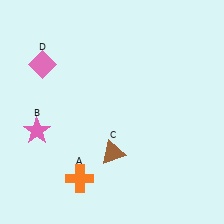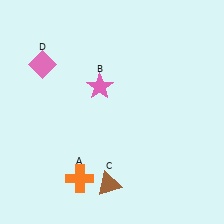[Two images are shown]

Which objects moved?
The objects that moved are: the pink star (B), the brown triangle (C).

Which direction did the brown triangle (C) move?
The brown triangle (C) moved down.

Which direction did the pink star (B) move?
The pink star (B) moved right.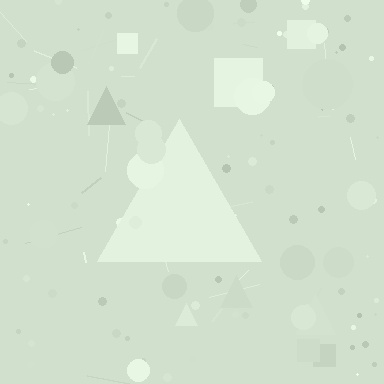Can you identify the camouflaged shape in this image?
The camouflaged shape is a triangle.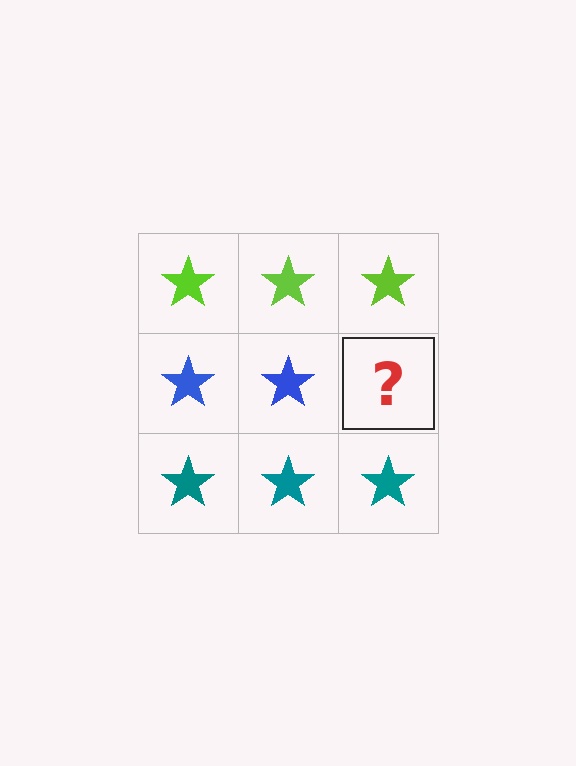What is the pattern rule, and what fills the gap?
The rule is that each row has a consistent color. The gap should be filled with a blue star.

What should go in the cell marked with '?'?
The missing cell should contain a blue star.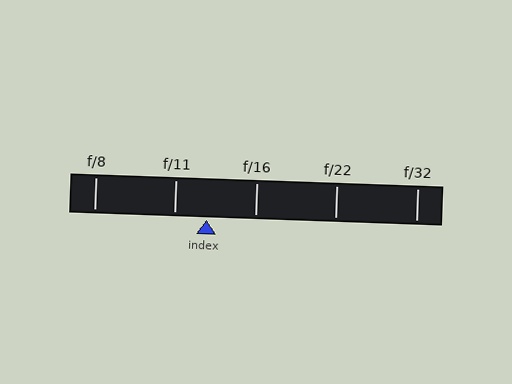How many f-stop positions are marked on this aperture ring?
There are 5 f-stop positions marked.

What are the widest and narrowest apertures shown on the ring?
The widest aperture shown is f/8 and the narrowest is f/32.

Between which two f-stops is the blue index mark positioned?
The index mark is between f/11 and f/16.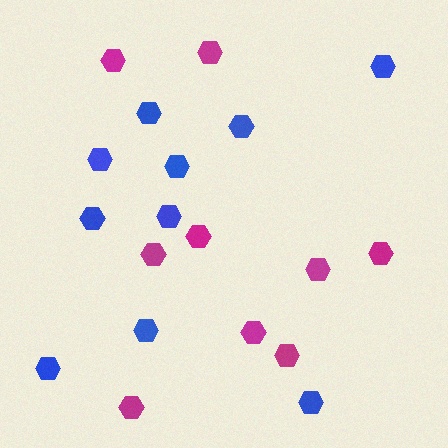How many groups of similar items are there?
There are 2 groups: one group of blue hexagons (10) and one group of magenta hexagons (9).